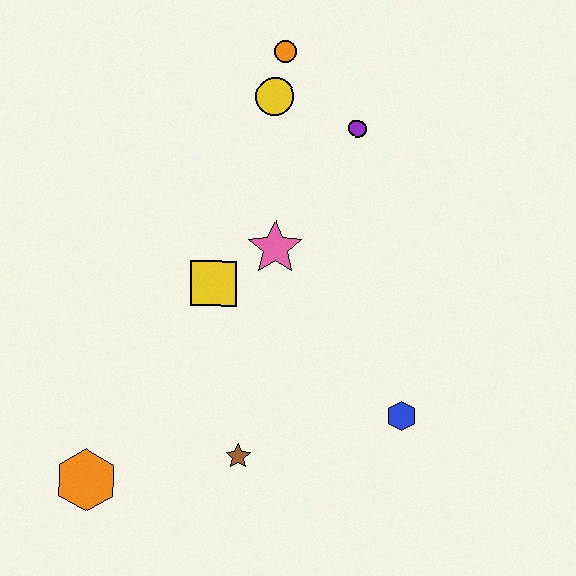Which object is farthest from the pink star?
The orange hexagon is farthest from the pink star.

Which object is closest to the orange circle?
The yellow circle is closest to the orange circle.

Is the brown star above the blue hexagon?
No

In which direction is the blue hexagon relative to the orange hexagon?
The blue hexagon is to the right of the orange hexagon.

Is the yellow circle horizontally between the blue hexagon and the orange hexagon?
Yes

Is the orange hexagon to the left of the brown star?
Yes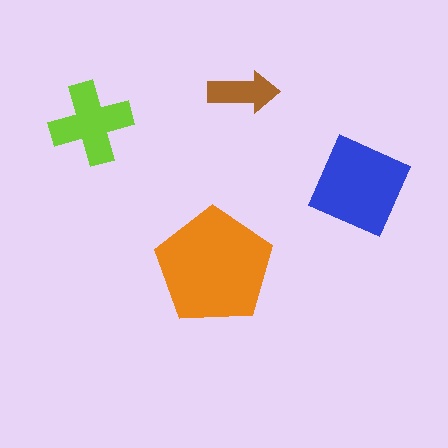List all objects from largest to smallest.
The orange pentagon, the blue diamond, the lime cross, the brown arrow.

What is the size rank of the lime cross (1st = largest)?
3rd.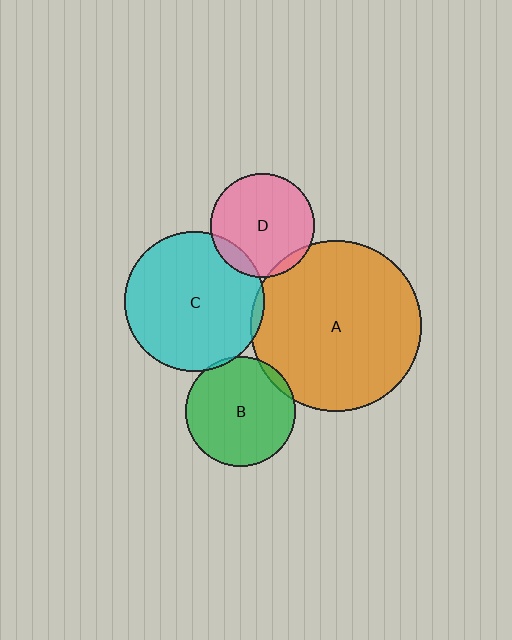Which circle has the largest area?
Circle A (orange).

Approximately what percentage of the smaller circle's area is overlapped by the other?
Approximately 5%.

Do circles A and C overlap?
Yes.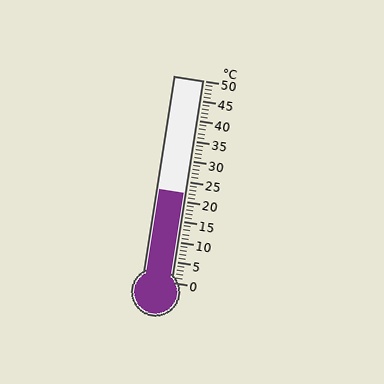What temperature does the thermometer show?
The thermometer shows approximately 22°C.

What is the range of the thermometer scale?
The thermometer scale ranges from 0°C to 50°C.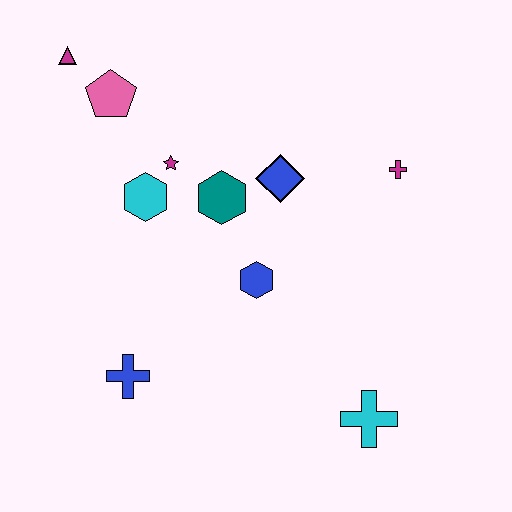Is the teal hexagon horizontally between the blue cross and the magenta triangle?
No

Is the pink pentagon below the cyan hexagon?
No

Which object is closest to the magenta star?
The cyan hexagon is closest to the magenta star.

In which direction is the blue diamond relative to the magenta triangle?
The blue diamond is to the right of the magenta triangle.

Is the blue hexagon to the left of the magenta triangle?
No